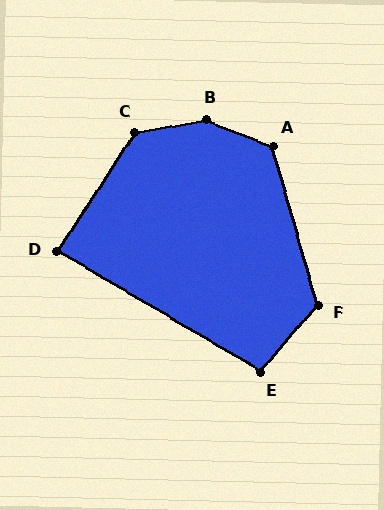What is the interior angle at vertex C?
Approximately 133 degrees (obtuse).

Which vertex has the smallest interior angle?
D, at approximately 87 degrees.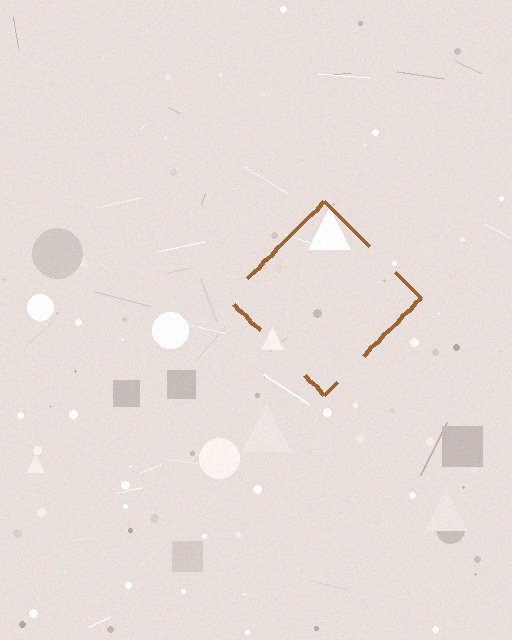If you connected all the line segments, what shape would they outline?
They would outline a diamond.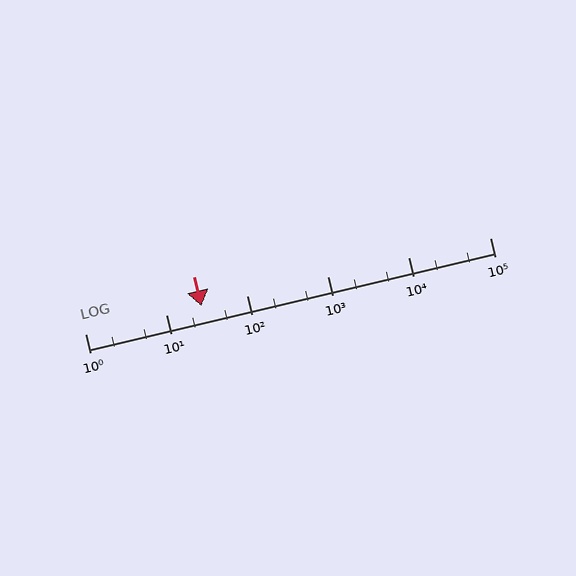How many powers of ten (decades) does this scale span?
The scale spans 5 decades, from 1 to 100000.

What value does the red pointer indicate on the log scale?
The pointer indicates approximately 27.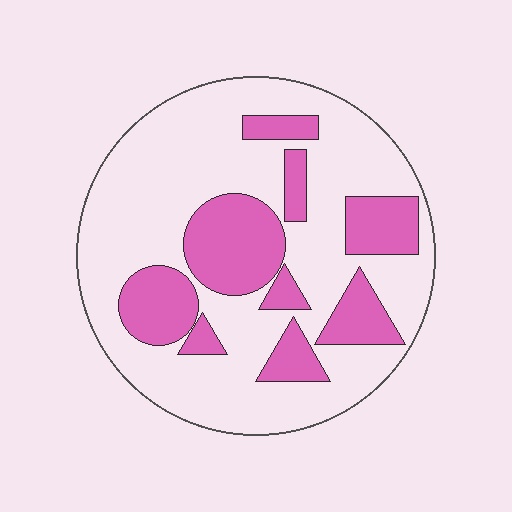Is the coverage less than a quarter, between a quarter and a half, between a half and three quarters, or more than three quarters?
Between a quarter and a half.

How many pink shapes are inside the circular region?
9.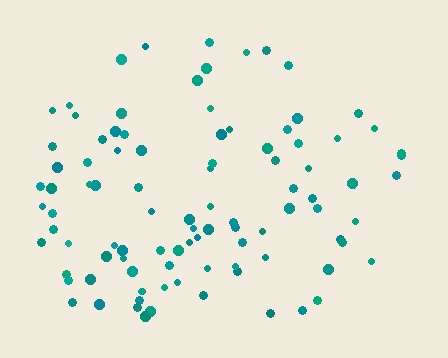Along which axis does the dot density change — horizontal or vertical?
Vertical.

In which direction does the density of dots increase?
From top to bottom, with the bottom side densest.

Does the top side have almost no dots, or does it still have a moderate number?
Still a moderate number, just noticeably fewer than the bottom.